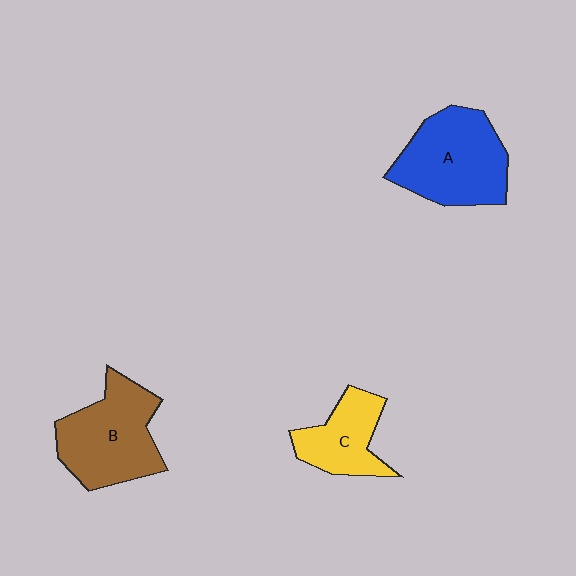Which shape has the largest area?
Shape A (blue).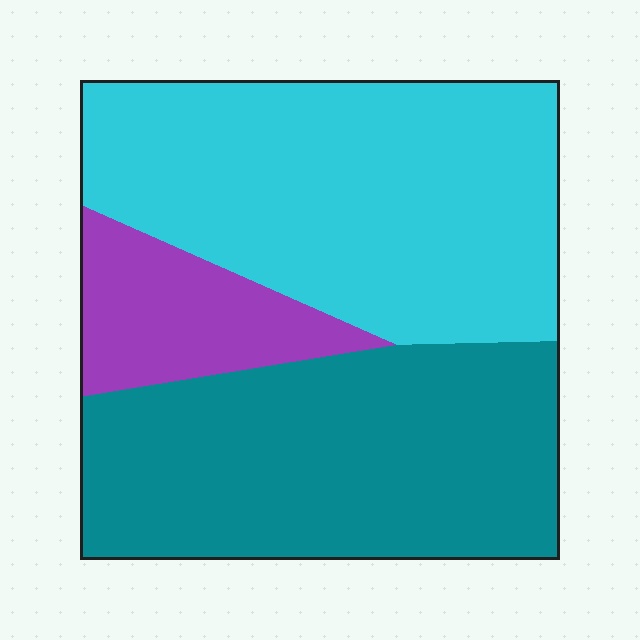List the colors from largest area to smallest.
From largest to smallest: cyan, teal, purple.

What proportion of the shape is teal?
Teal covers roughly 40% of the shape.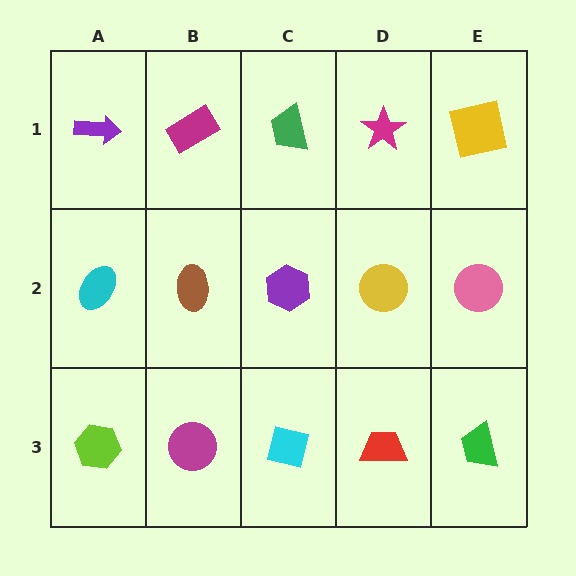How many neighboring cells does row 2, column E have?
3.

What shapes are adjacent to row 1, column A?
A cyan ellipse (row 2, column A), a magenta rectangle (row 1, column B).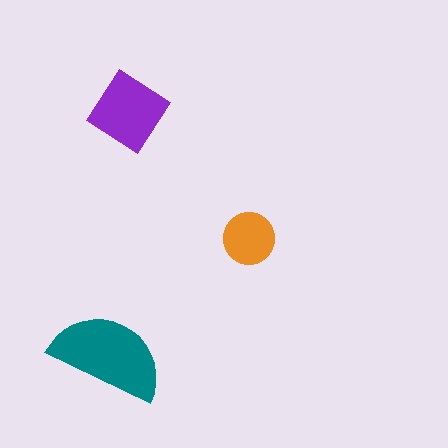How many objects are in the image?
There are 3 objects in the image.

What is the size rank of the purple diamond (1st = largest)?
2nd.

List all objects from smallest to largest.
The orange circle, the purple diamond, the teal semicircle.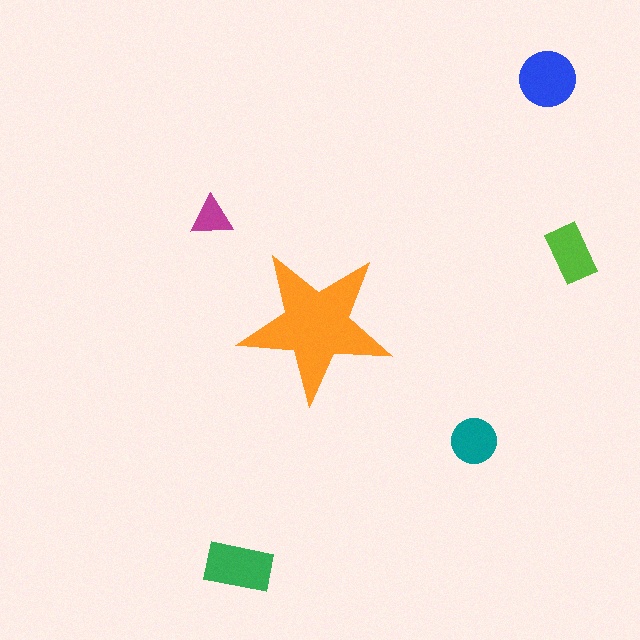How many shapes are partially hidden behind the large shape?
0 shapes are partially hidden.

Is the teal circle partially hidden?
No, the teal circle is fully visible.